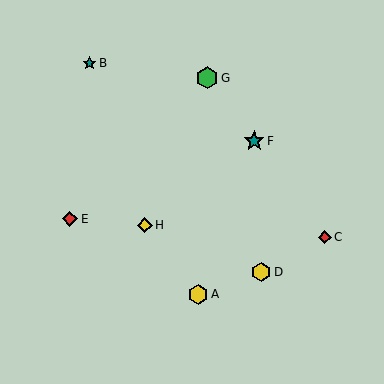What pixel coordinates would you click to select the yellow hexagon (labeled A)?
Click at (198, 294) to select the yellow hexagon A.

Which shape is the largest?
The green hexagon (labeled G) is the largest.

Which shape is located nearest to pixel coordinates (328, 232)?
The red diamond (labeled C) at (325, 237) is nearest to that location.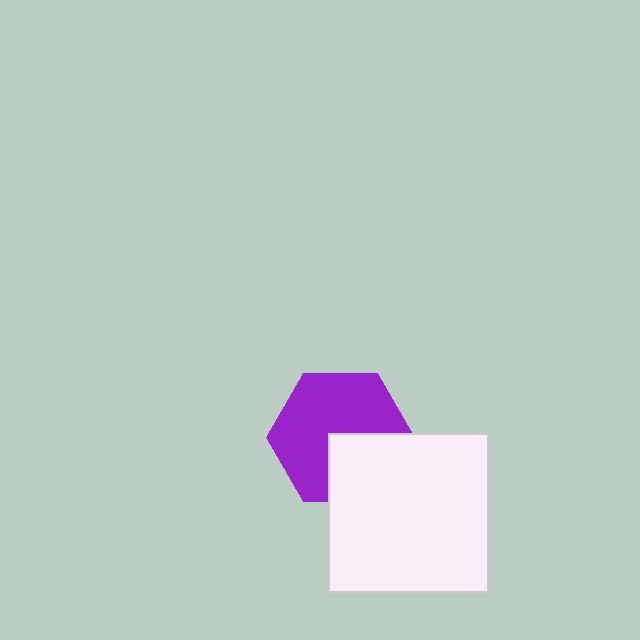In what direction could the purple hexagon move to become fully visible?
The purple hexagon could move up. That would shift it out from behind the white square entirely.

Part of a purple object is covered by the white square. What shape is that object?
It is a hexagon.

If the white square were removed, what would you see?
You would see the complete purple hexagon.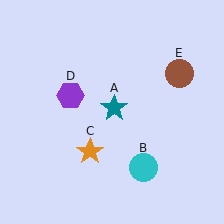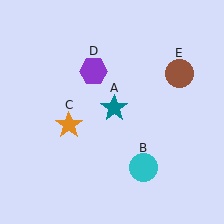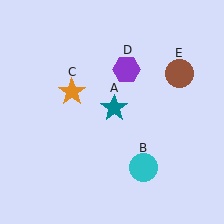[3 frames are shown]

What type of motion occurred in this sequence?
The orange star (object C), purple hexagon (object D) rotated clockwise around the center of the scene.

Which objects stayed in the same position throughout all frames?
Teal star (object A) and cyan circle (object B) and brown circle (object E) remained stationary.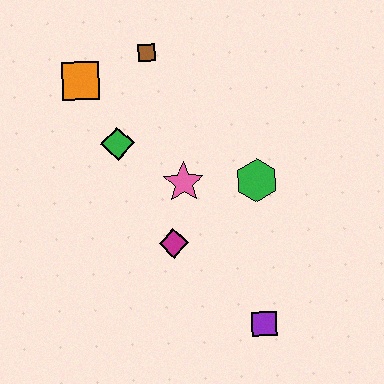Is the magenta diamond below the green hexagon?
Yes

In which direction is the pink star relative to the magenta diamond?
The pink star is above the magenta diamond.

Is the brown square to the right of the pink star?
No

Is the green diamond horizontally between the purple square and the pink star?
No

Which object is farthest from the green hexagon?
The orange square is farthest from the green hexagon.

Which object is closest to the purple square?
The magenta diamond is closest to the purple square.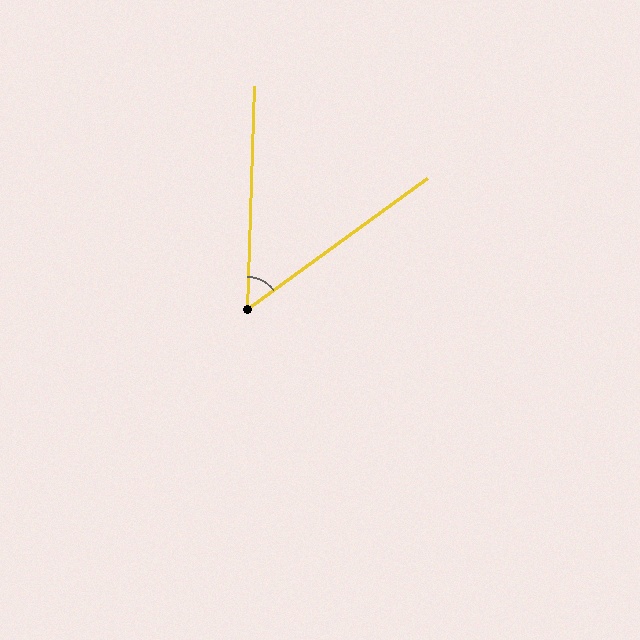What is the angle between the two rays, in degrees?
Approximately 52 degrees.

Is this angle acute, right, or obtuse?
It is acute.